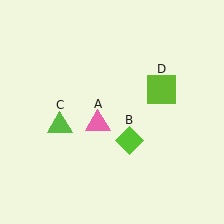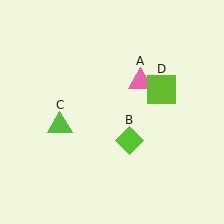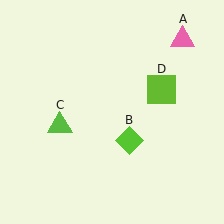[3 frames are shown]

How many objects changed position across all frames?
1 object changed position: pink triangle (object A).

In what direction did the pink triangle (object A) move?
The pink triangle (object A) moved up and to the right.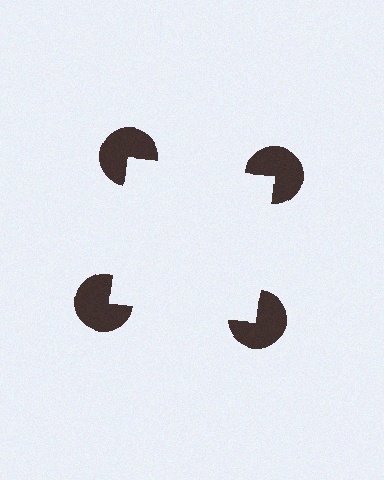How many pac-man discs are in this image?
There are 4 — one at each vertex of the illusory square.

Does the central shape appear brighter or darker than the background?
It typically appears slightly brighter than the background, even though no actual brightness change is drawn.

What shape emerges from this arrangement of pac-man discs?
An illusory square — its edges are inferred from the aligned wedge cuts in the pac-man discs, not physically drawn.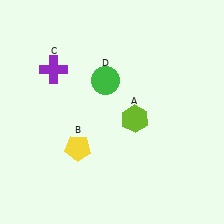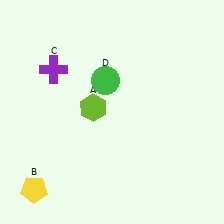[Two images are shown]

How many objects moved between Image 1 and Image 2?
2 objects moved between the two images.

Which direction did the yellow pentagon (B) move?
The yellow pentagon (B) moved left.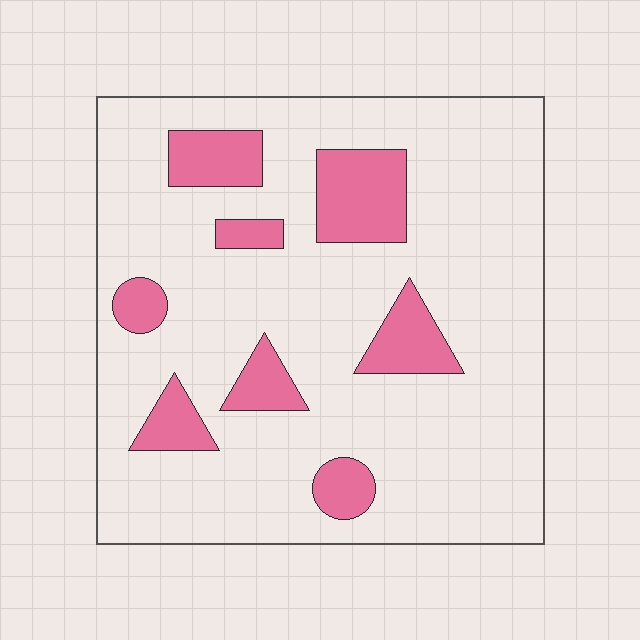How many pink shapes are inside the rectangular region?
8.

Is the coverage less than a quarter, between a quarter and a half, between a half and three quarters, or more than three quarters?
Less than a quarter.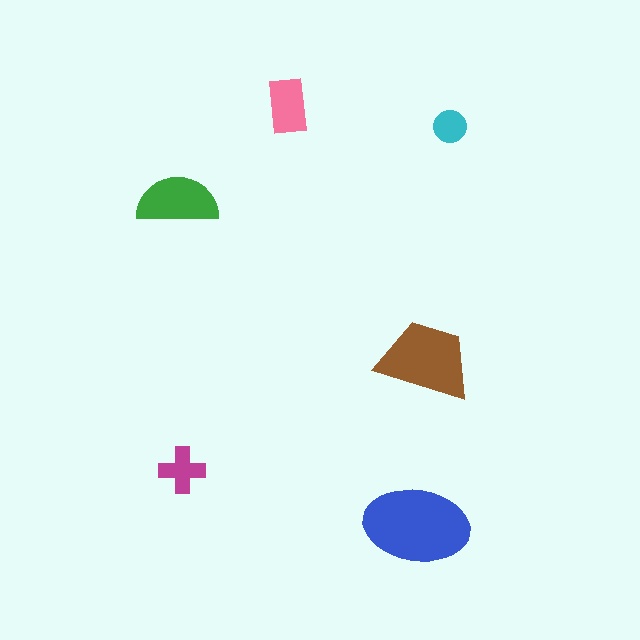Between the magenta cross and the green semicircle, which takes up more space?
The green semicircle.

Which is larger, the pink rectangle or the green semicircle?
The green semicircle.